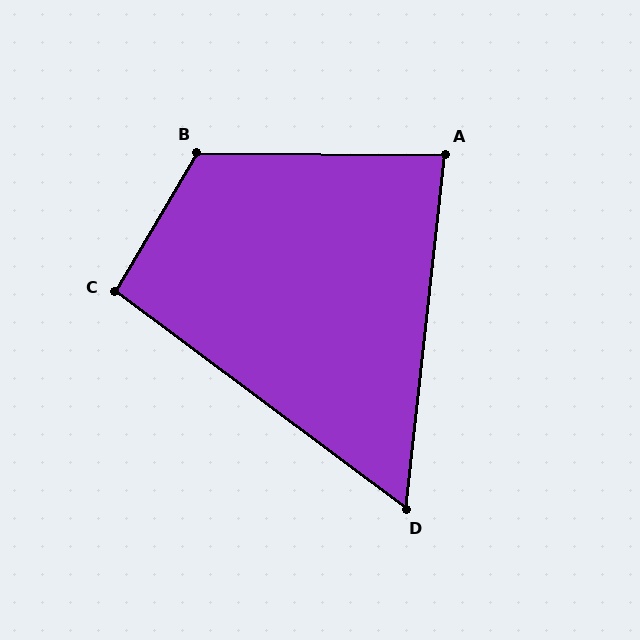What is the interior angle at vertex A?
Approximately 84 degrees (acute).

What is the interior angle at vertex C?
Approximately 96 degrees (obtuse).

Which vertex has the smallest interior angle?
D, at approximately 60 degrees.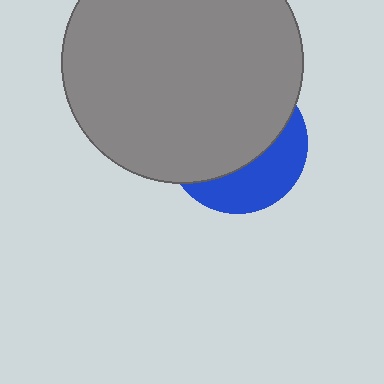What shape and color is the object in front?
The object in front is a gray circle.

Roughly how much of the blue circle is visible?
A small part of it is visible (roughly 35%).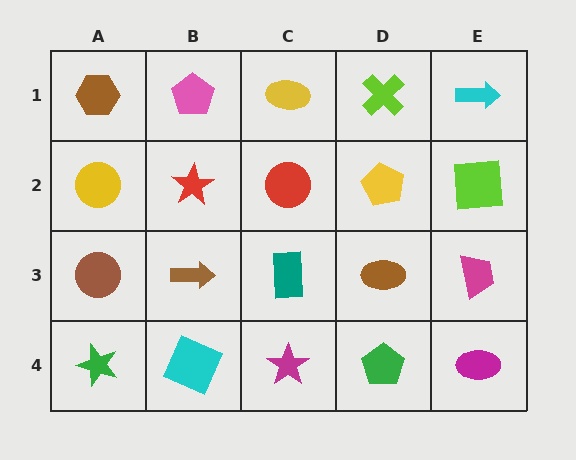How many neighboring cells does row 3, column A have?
3.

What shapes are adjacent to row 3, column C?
A red circle (row 2, column C), a magenta star (row 4, column C), a brown arrow (row 3, column B), a brown ellipse (row 3, column D).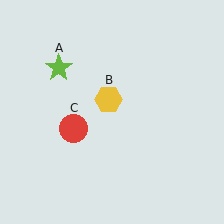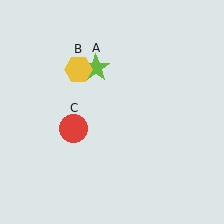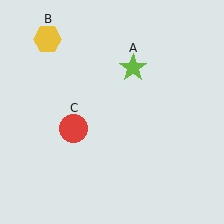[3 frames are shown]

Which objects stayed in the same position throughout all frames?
Red circle (object C) remained stationary.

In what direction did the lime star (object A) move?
The lime star (object A) moved right.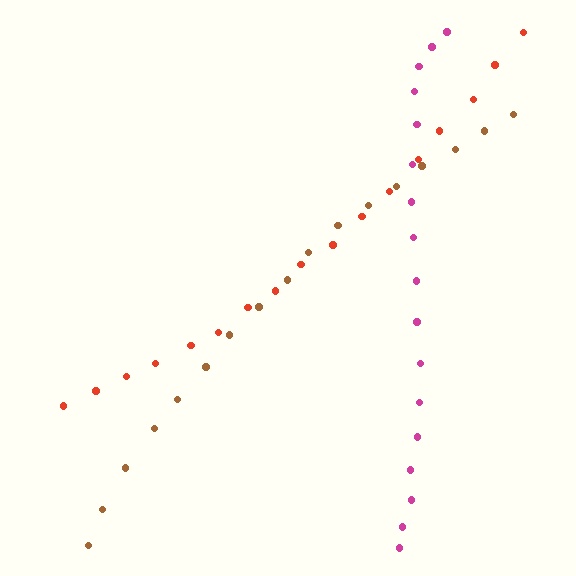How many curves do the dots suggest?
There are 3 distinct paths.